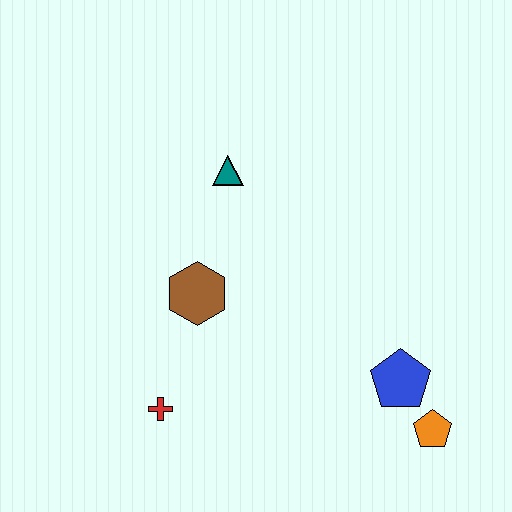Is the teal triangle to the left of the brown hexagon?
No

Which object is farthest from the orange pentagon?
The teal triangle is farthest from the orange pentagon.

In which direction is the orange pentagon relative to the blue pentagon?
The orange pentagon is below the blue pentagon.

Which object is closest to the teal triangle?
The brown hexagon is closest to the teal triangle.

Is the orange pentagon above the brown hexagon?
No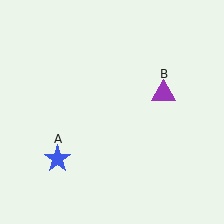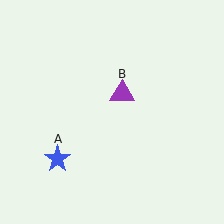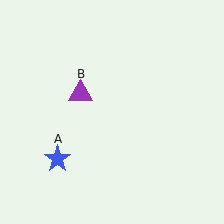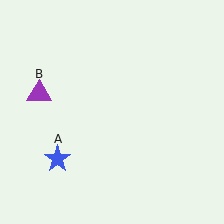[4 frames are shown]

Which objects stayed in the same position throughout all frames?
Blue star (object A) remained stationary.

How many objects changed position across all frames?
1 object changed position: purple triangle (object B).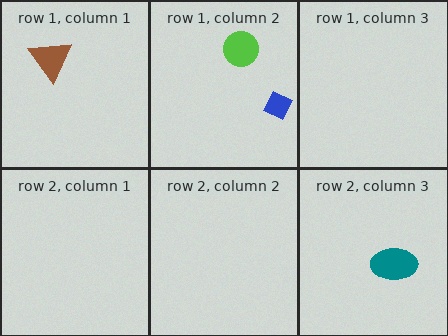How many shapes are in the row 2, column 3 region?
1.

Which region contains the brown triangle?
The row 1, column 1 region.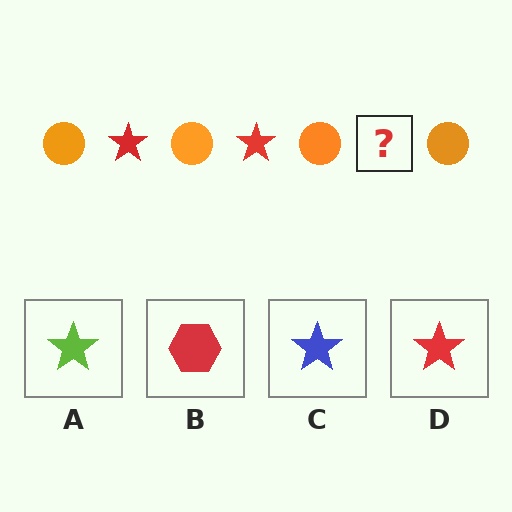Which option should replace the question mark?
Option D.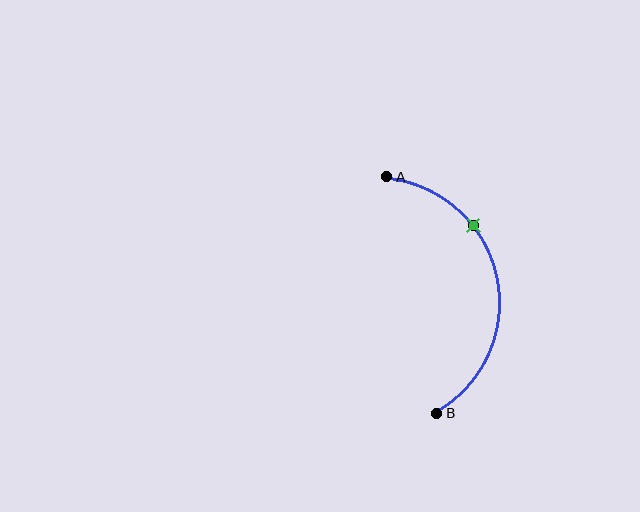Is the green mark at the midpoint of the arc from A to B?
No. The green mark lies on the arc but is closer to endpoint A. The arc midpoint would be at the point on the curve equidistant along the arc from both A and B.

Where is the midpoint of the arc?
The arc midpoint is the point on the curve farthest from the straight line joining A and B. It sits to the right of that line.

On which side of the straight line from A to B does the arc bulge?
The arc bulges to the right of the straight line connecting A and B.